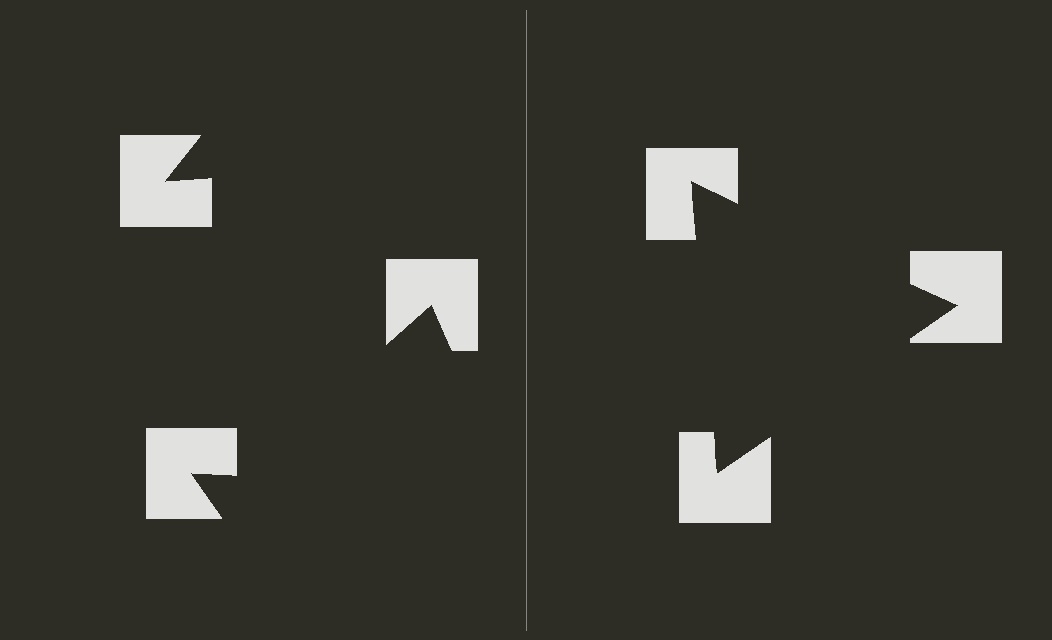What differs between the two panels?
The notched squares are positioned identically on both sides; only the wedge orientations differ. On the right they align to a triangle; on the left they are misaligned.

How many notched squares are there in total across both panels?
6 — 3 on each side.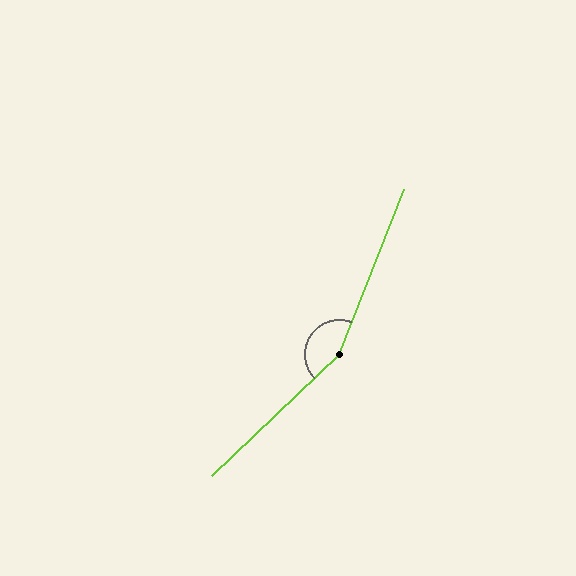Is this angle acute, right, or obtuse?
It is obtuse.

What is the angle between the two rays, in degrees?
Approximately 156 degrees.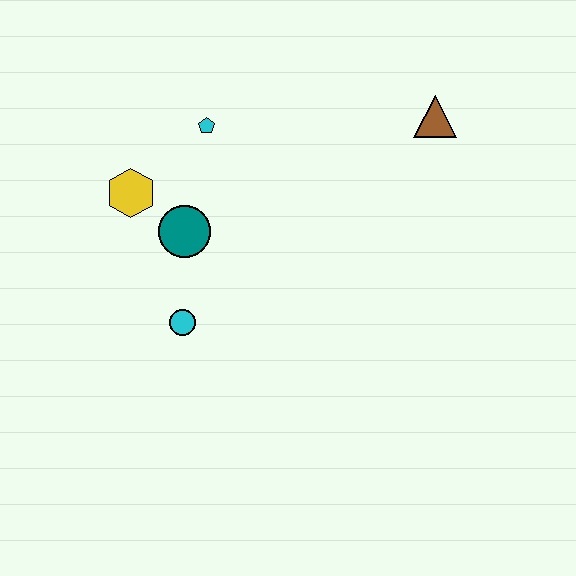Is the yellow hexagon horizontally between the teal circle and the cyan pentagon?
No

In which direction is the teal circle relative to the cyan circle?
The teal circle is above the cyan circle.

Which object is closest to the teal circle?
The yellow hexagon is closest to the teal circle.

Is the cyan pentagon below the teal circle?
No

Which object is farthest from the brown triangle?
The cyan circle is farthest from the brown triangle.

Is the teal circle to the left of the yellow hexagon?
No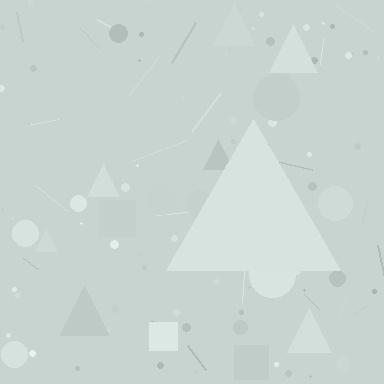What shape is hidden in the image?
A triangle is hidden in the image.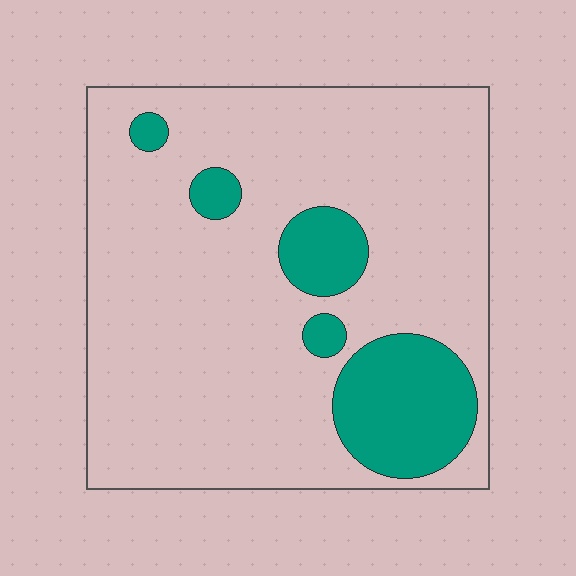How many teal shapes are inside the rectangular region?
5.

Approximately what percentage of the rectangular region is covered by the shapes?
Approximately 15%.